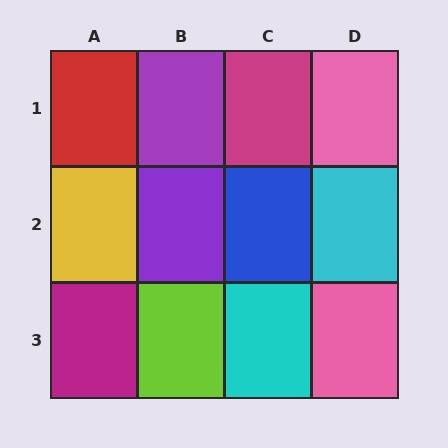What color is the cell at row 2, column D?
Cyan.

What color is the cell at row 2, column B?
Purple.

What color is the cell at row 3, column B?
Lime.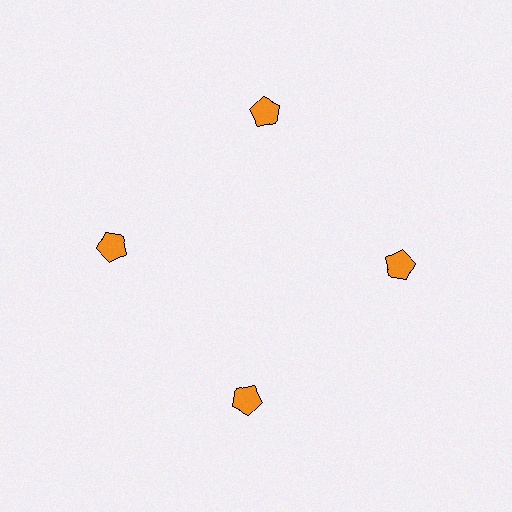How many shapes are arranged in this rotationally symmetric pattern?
There are 4 shapes, arranged in 4 groups of 1.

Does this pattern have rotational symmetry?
Yes, this pattern has 4-fold rotational symmetry. It looks the same after rotating 90 degrees around the center.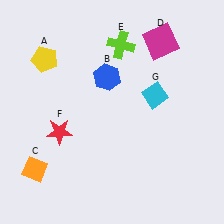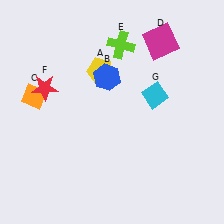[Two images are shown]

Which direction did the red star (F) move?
The red star (F) moved up.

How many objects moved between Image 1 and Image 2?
3 objects moved between the two images.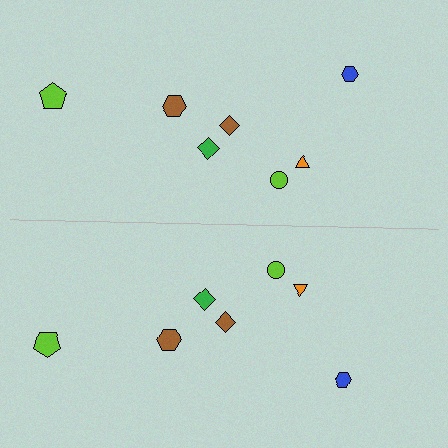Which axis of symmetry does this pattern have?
The pattern has a horizontal axis of symmetry running through the center of the image.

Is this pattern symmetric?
Yes, this pattern has bilateral (reflection) symmetry.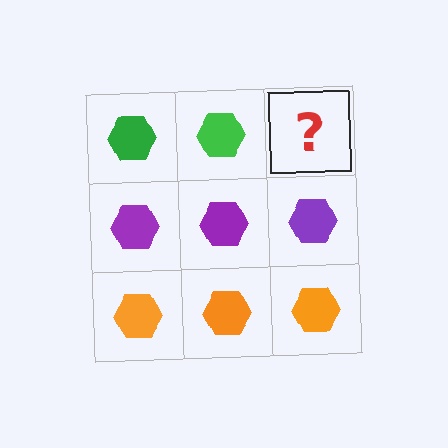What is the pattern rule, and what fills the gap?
The rule is that each row has a consistent color. The gap should be filled with a green hexagon.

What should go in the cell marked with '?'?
The missing cell should contain a green hexagon.